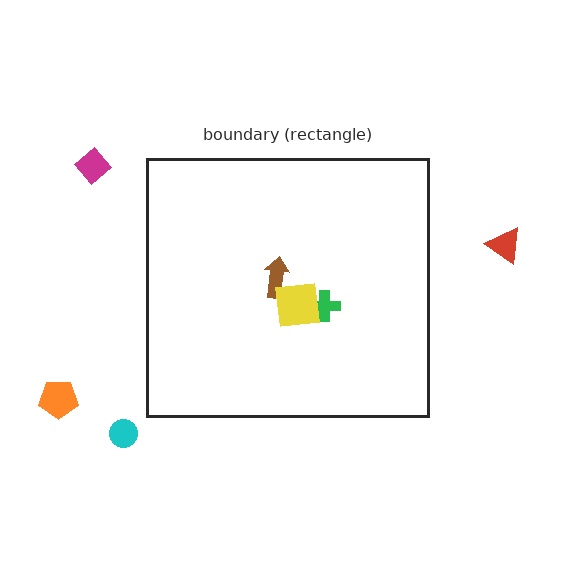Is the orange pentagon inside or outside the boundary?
Outside.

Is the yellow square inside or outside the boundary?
Inside.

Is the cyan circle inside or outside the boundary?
Outside.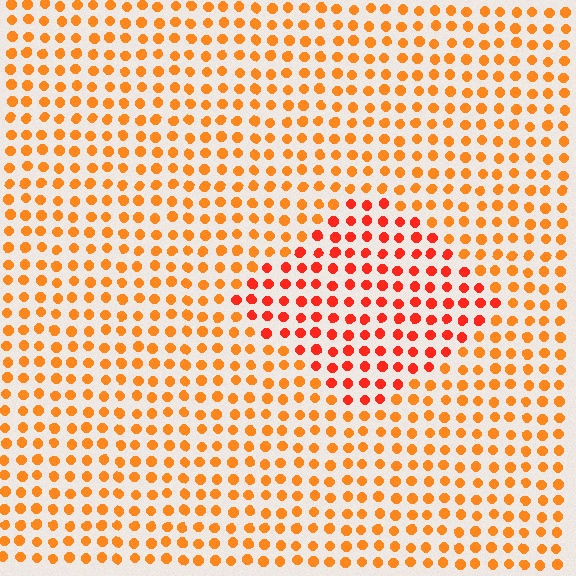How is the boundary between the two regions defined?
The boundary is defined purely by a slight shift in hue (about 26 degrees). Spacing, size, and orientation are identical on both sides.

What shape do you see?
I see a diamond.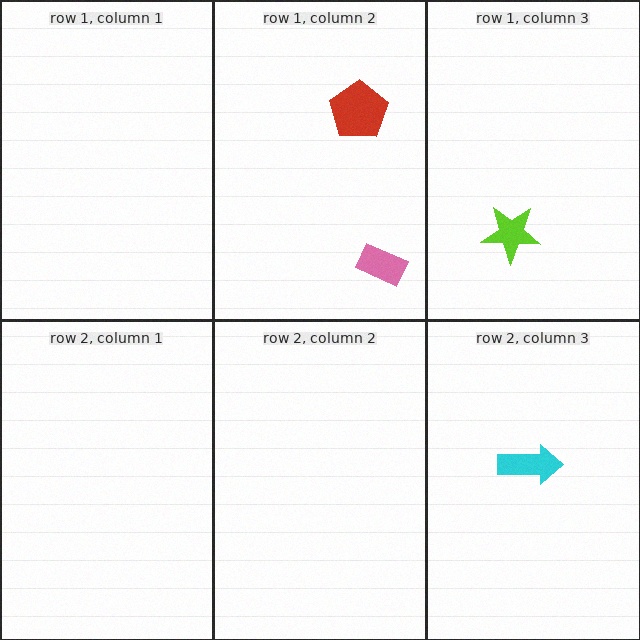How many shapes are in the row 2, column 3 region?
1.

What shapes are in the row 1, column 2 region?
The pink rectangle, the red pentagon.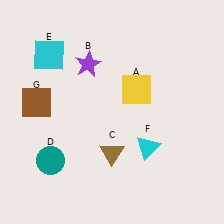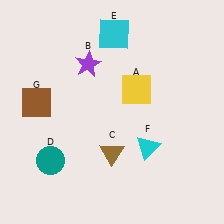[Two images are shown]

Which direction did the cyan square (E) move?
The cyan square (E) moved right.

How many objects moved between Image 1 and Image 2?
1 object moved between the two images.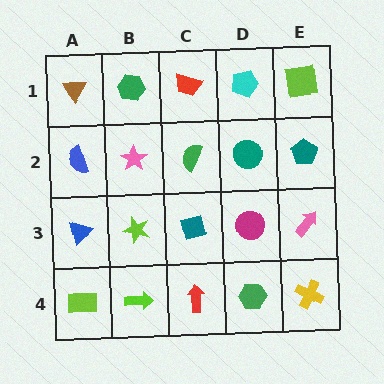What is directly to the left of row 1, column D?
A red trapezoid.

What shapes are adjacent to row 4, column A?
A blue triangle (row 3, column A), a lime arrow (row 4, column B).